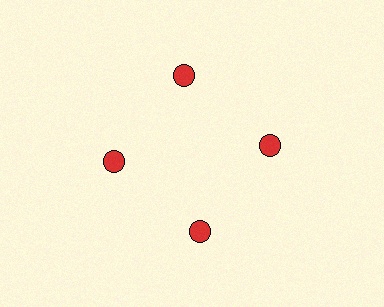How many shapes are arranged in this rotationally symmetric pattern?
There are 4 shapes, arranged in 4 groups of 1.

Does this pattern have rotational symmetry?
Yes, this pattern has 4-fold rotational symmetry. It looks the same after rotating 90 degrees around the center.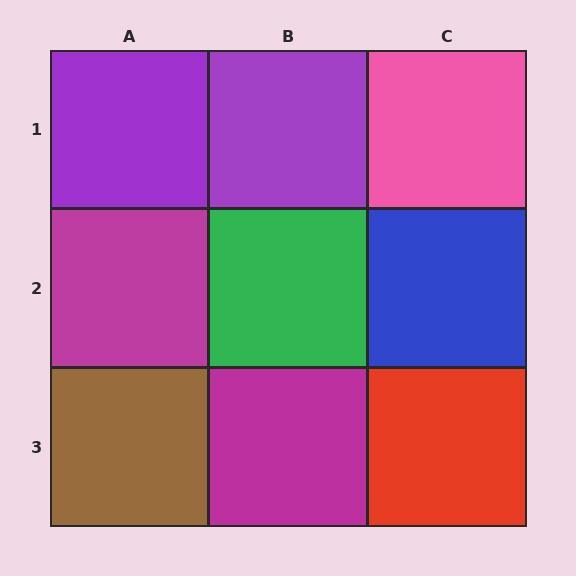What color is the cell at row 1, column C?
Pink.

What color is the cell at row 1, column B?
Purple.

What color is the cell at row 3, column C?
Red.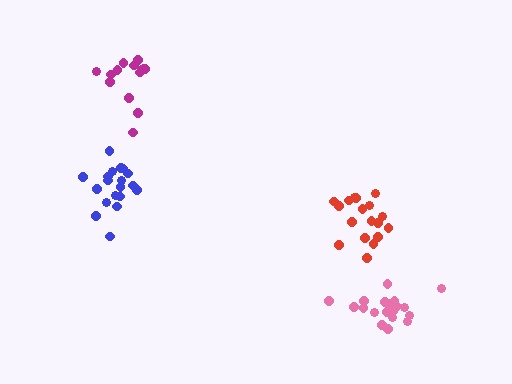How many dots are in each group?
Group 1: 18 dots, Group 2: 19 dots, Group 3: 19 dots, Group 4: 14 dots (70 total).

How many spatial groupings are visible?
There are 4 spatial groupings.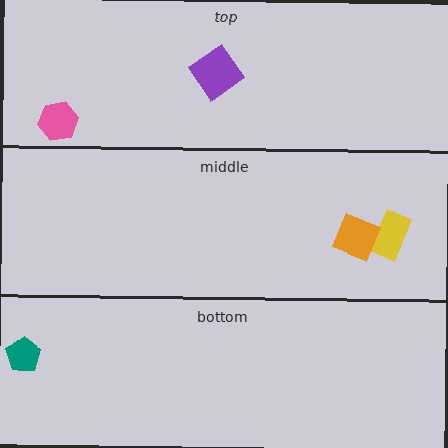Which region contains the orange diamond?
The middle region.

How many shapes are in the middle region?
2.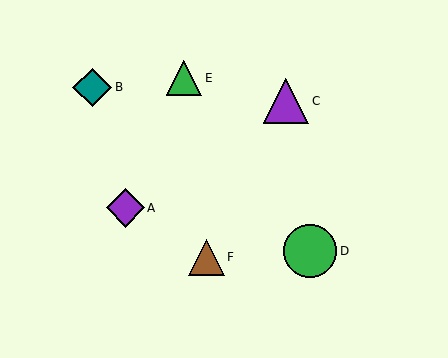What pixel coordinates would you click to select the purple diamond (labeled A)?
Click at (125, 208) to select the purple diamond A.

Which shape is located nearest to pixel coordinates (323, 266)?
The green circle (labeled D) at (310, 251) is nearest to that location.